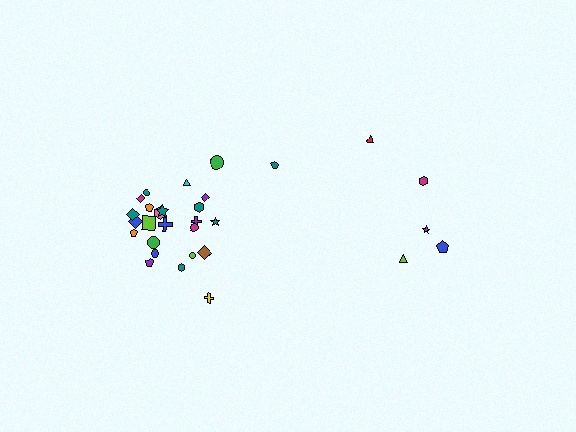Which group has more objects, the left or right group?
The left group.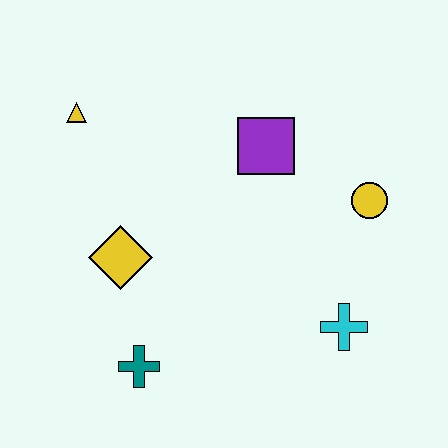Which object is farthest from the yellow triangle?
The cyan cross is farthest from the yellow triangle.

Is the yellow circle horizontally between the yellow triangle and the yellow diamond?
No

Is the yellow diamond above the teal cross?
Yes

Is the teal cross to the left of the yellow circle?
Yes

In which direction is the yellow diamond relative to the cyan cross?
The yellow diamond is to the left of the cyan cross.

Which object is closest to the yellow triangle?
The yellow diamond is closest to the yellow triangle.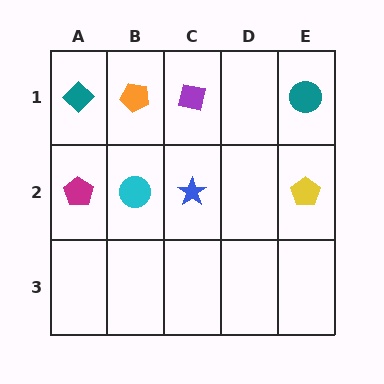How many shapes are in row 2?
4 shapes.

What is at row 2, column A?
A magenta pentagon.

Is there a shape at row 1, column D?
No, that cell is empty.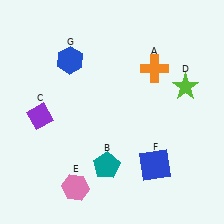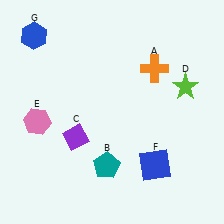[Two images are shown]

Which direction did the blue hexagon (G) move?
The blue hexagon (G) moved left.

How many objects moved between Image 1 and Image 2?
3 objects moved between the two images.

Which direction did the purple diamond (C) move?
The purple diamond (C) moved right.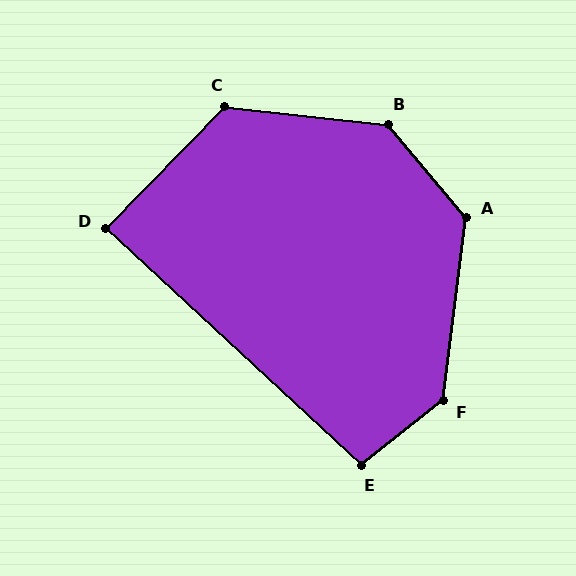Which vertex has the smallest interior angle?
D, at approximately 88 degrees.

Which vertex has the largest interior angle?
B, at approximately 136 degrees.